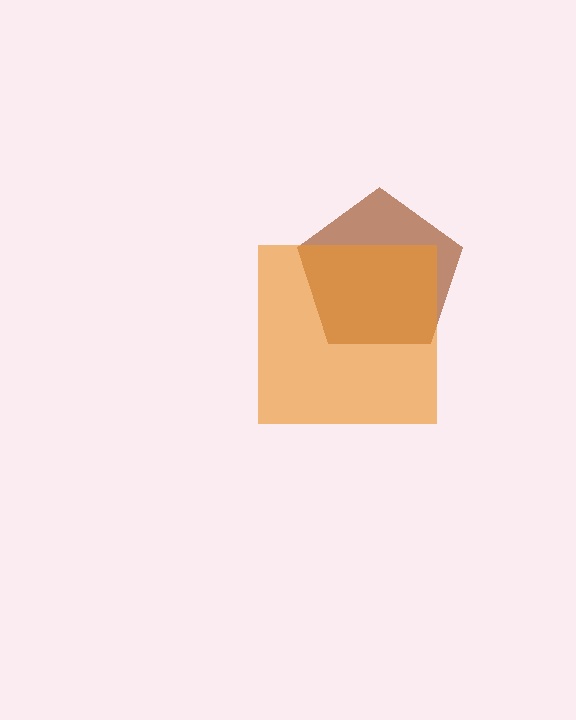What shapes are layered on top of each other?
The layered shapes are: a brown pentagon, an orange square.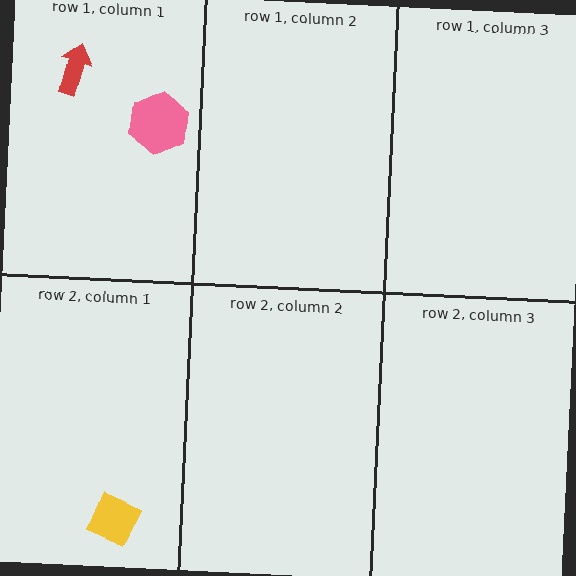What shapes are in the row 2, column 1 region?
The yellow square.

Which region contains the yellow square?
The row 2, column 1 region.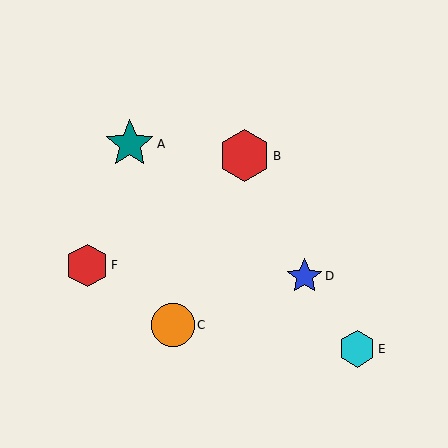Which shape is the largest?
The red hexagon (labeled B) is the largest.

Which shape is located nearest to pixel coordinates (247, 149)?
The red hexagon (labeled B) at (245, 156) is nearest to that location.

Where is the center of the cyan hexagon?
The center of the cyan hexagon is at (357, 349).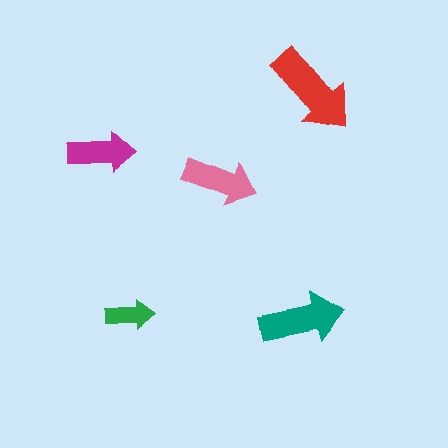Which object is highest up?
The red arrow is topmost.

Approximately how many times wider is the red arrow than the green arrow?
About 2 times wider.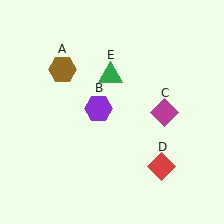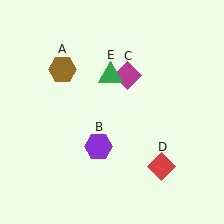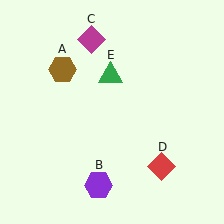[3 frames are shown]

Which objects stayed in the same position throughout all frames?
Brown hexagon (object A) and red diamond (object D) and green triangle (object E) remained stationary.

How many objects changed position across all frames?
2 objects changed position: purple hexagon (object B), magenta diamond (object C).